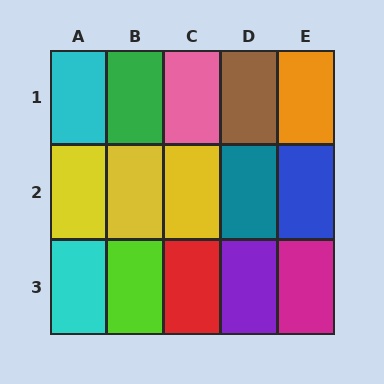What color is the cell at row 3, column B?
Lime.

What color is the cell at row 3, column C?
Red.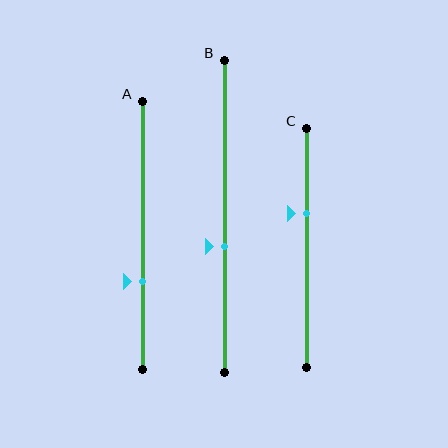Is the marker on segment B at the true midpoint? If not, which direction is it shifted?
No, the marker on segment B is shifted downward by about 10% of the segment length.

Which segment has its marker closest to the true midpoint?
Segment B has its marker closest to the true midpoint.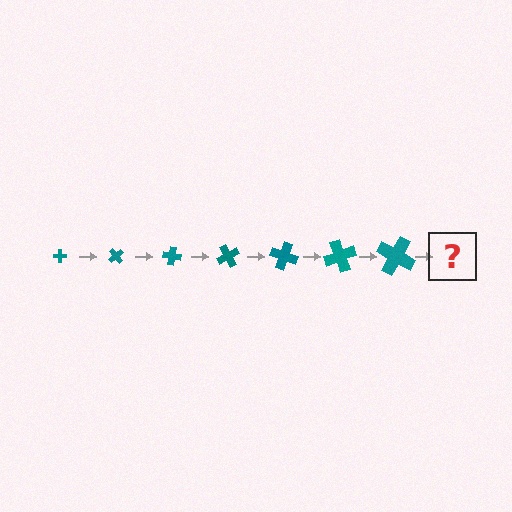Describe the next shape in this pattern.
It should be a cross, larger than the previous one and rotated 350 degrees from the start.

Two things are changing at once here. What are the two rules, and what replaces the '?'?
The two rules are that the cross grows larger each step and it rotates 50 degrees each step. The '?' should be a cross, larger than the previous one and rotated 350 degrees from the start.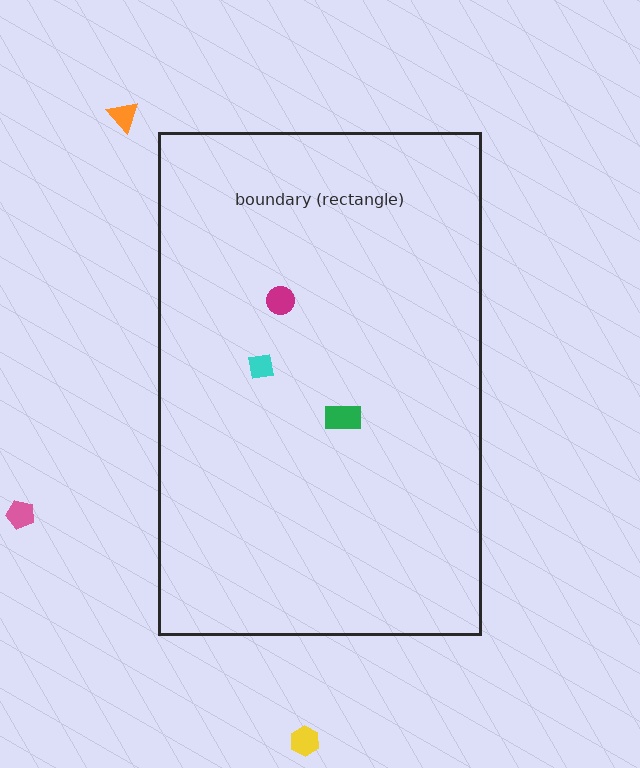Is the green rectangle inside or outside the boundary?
Inside.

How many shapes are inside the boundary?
3 inside, 3 outside.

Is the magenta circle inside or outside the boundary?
Inside.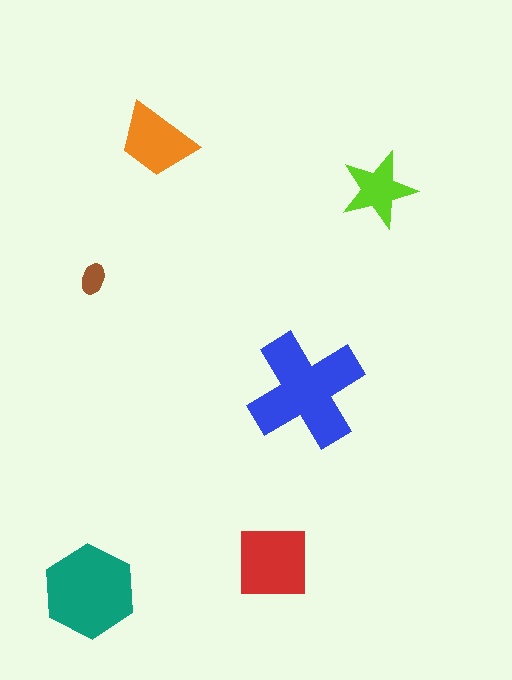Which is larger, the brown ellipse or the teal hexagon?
The teal hexagon.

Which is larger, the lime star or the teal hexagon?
The teal hexagon.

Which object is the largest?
The blue cross.